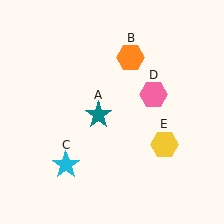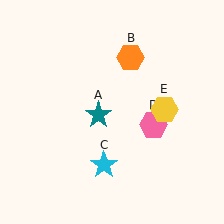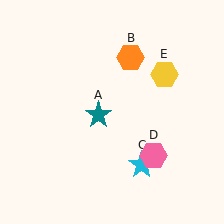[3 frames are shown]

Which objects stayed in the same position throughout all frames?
Teal star (object A) and orange hexagon (object B) remained stationary.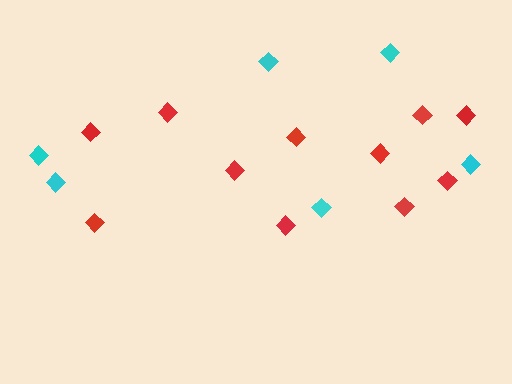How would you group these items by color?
There are 2 groups: one group of red diamonds (11) and one group of cyan diamonds (6).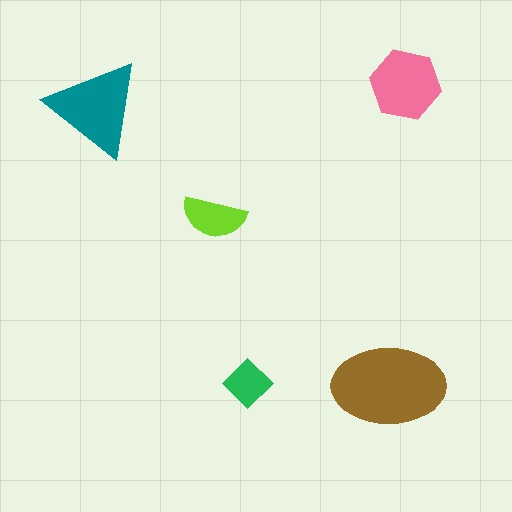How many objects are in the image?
There are 5 objects in the image.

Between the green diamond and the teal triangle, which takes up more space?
The teal triangle.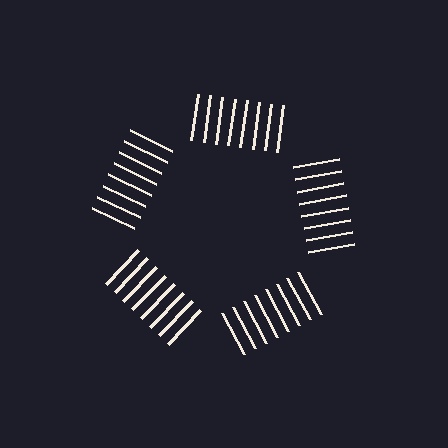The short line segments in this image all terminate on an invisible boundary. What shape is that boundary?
An illusory pentagon — the line segments terminate on its edges but no continuous stroke is drawn.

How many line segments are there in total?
40 — 8 along each of the 5 edges.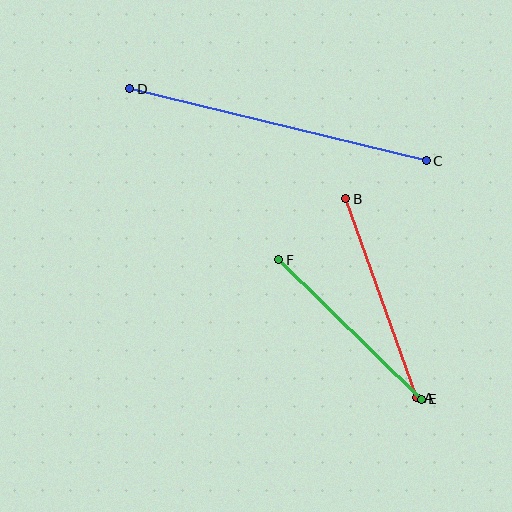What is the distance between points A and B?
The distance is approximately 212 pixels.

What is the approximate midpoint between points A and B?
The midpoint is at approximately (381, 298) pixels.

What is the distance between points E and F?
The distance is approximately 200 pixels.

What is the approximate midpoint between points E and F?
The midpoint is at approximately (350, 329) pixels.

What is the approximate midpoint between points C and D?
The midpoint is at approximately (278, 125) pixels.